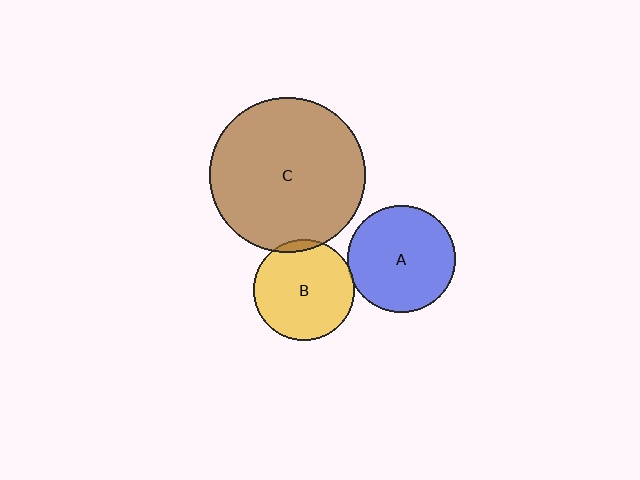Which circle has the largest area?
Circle C (brown).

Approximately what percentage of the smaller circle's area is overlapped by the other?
Approximately 5%.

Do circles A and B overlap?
Yes.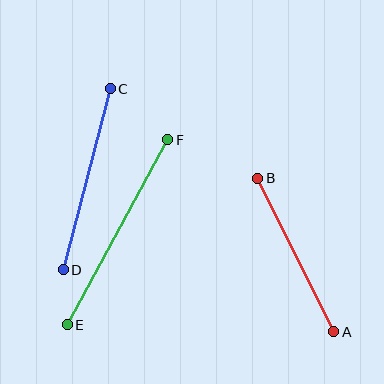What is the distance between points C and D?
The distance is approximately 187 pixels.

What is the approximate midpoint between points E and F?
The midpoint is at approximately (117, 232) pixels.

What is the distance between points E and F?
The distance is approximately 211 pixels.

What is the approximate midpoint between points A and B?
The midpoint is at approximately (296, 255) pixels.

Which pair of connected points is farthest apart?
Points E and F are farthest apart.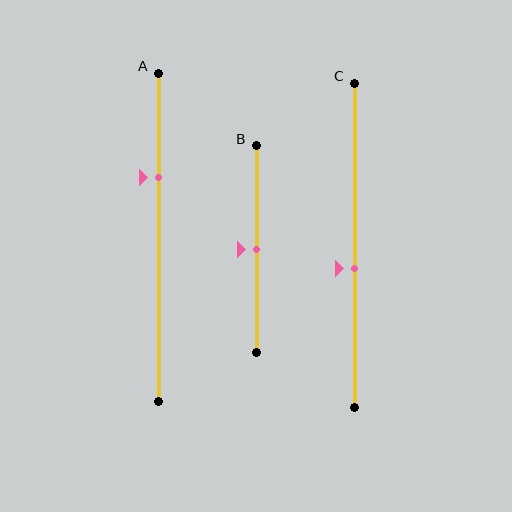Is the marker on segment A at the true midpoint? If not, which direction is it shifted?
No, the marker on segment A is shifted upward by about 18% of the segment length.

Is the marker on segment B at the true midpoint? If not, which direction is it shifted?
Yes, the marker on segment B is at the true midpoint.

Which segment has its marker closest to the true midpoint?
Segment B has its marker closest to the true midpoint.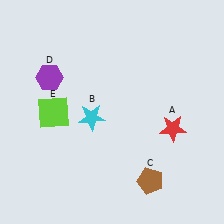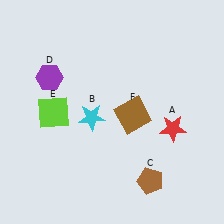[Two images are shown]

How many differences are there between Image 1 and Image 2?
There is 1 difference between the two images.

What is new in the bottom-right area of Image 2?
A brown square (F) was added in the bottom-right area of Image 2.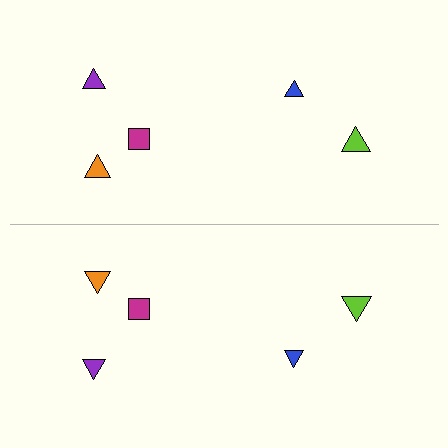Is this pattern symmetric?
Yes, this pattern has bilateral (reflection) symmetry.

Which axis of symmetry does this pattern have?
The pattern has a horizontal axis of symmetry running through the center of the image.